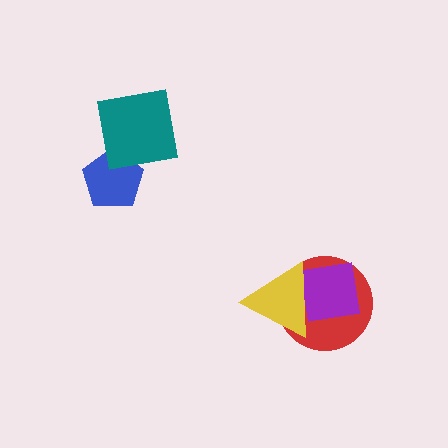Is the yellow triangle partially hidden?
No, no other shape covers it.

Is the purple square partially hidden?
Yes, it is partially covered by another shape.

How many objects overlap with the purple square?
2 objects overlap with the purple square.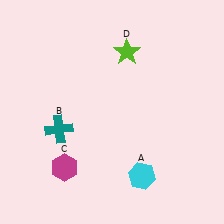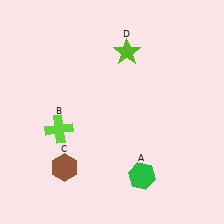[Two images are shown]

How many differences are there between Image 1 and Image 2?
There are 3 differences between the two images.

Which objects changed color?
A changed from cyan to green. B changed from teal to lime. C changed from magenta to brown.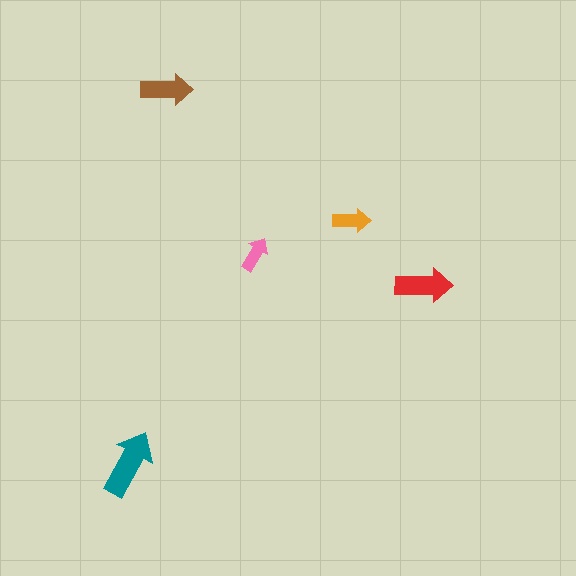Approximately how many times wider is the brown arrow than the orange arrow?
About 1.5 times wider.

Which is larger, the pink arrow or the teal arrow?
The teal one.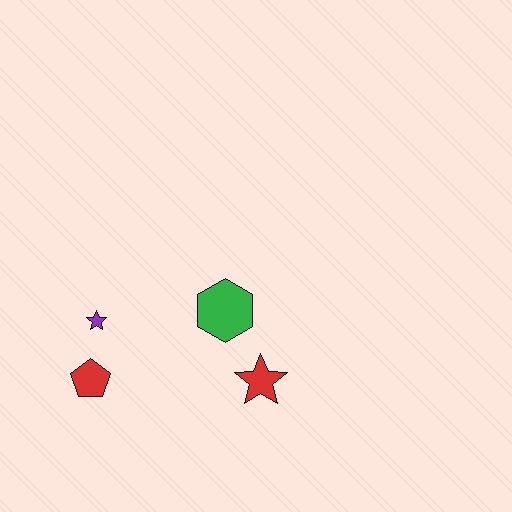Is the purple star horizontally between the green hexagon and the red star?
No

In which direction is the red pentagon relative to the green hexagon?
The red pentagon is to the left of the green hexagon.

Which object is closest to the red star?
The green hexagon is closest to the red star.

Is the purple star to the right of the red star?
No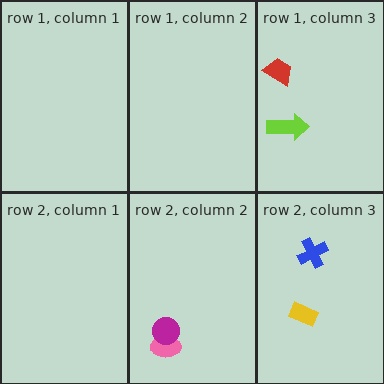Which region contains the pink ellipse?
The row 2, column 2 region.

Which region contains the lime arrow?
The row 1, column 3 region.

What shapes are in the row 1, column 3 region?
The lime arrow, the red trapezoid.